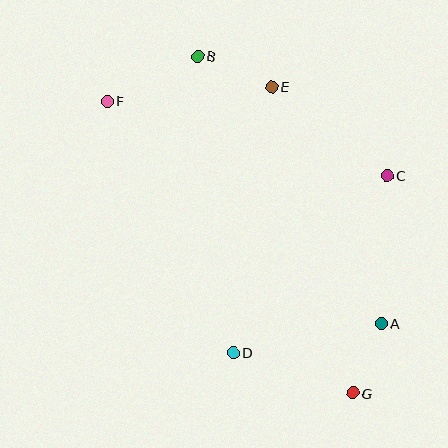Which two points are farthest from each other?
Points F and G are farthest from each other.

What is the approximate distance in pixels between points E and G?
The distance between E and G is approximately 317 pixels.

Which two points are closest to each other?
Points A and G are closest to each other.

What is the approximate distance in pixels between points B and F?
The distance between B and F is approximately 101 pixels.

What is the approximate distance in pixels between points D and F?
The distance between D and F is approximately 281 pixels.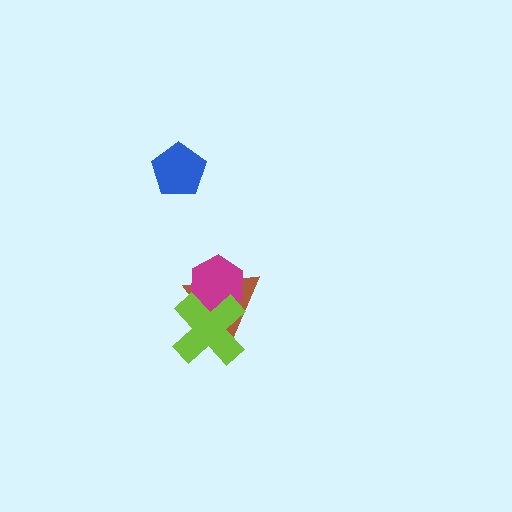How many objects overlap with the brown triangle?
2 objects overlap with the brown triangle.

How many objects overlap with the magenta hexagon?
2 objects overlap with the magenta hexagon.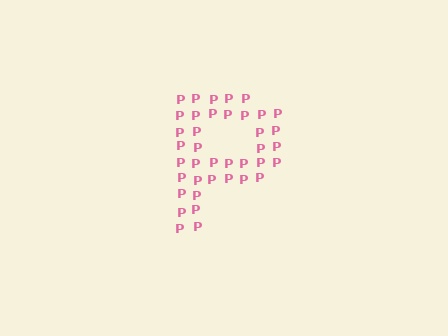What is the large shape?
The large shape is the letter P.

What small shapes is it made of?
It is made of small letter P's.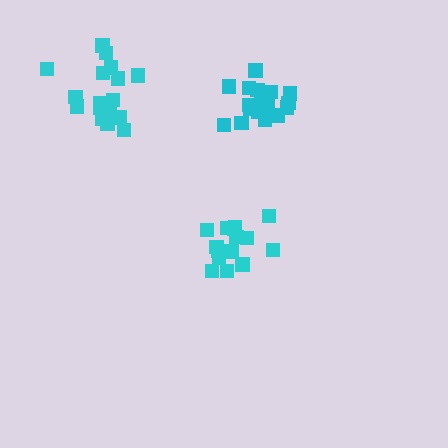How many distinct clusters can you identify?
There are 3 distinct clusters.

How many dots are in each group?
Group 1: 15 dots, Group 2: 17 dots, Group 3: 19 dots (51 total).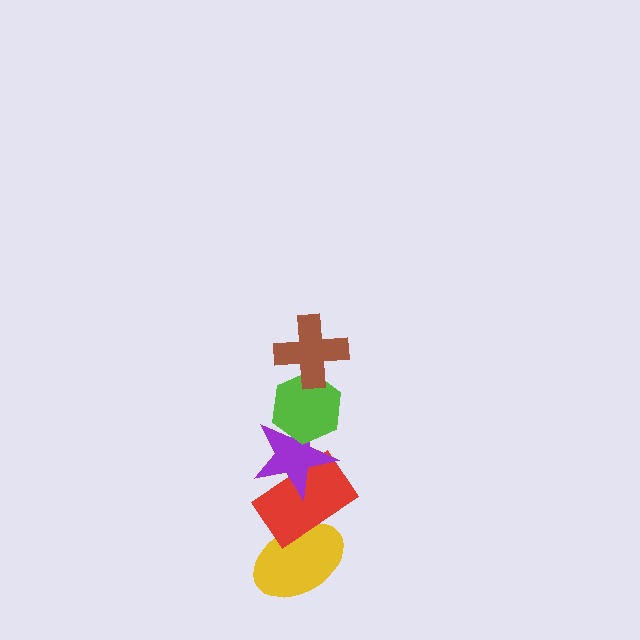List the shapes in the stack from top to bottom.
From top to bottom: the brown cross, the lime hexagon, the purple star, the red rectangle, the yellow ellipse.